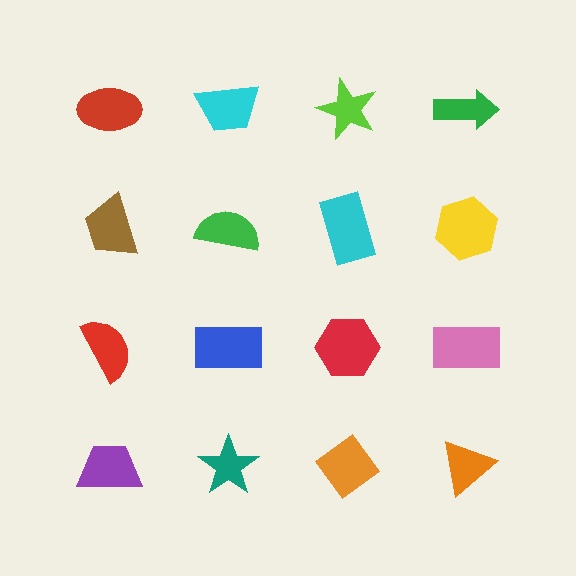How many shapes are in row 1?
4 shapes.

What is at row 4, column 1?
A purple trapezoid.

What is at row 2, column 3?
A cyan rectangle.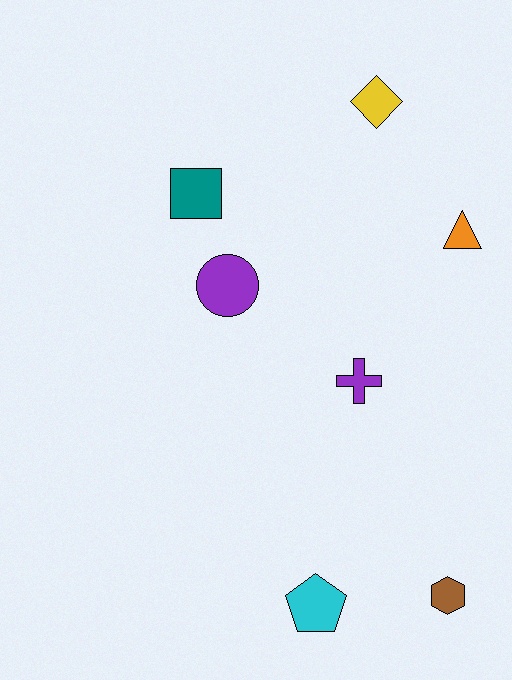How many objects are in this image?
There are 7 objects.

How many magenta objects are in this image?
There are no magenta objects.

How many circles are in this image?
There is 1 circle.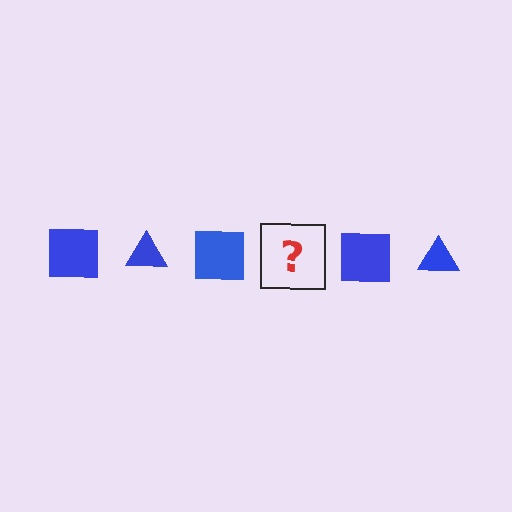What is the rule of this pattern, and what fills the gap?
The rule is that the pattern cycles through square, triangle shapes in blue. The gap should be filled with a blue triangle.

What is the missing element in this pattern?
The missing element is a blue triangle.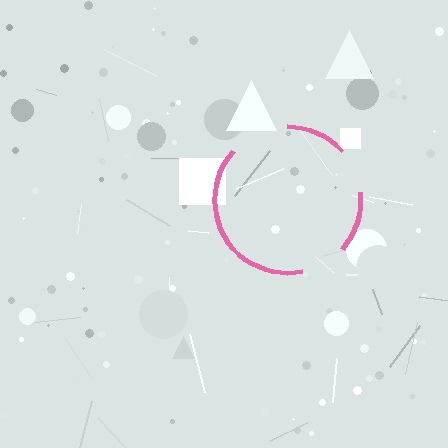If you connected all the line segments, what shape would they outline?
They would outline a circle.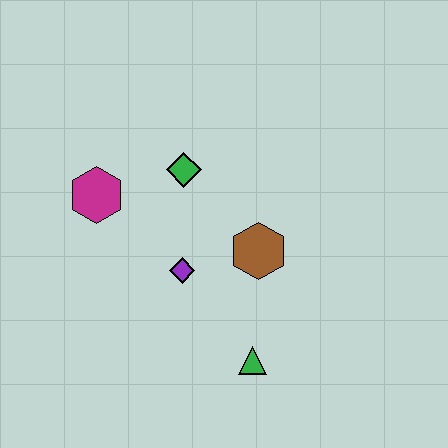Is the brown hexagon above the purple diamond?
Yes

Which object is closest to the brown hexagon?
The purple diamond is closest to the brown hexagon.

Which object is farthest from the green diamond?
The green triangle is farthest from the green diamond.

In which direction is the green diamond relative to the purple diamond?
The green diamond is above the purple diamond.